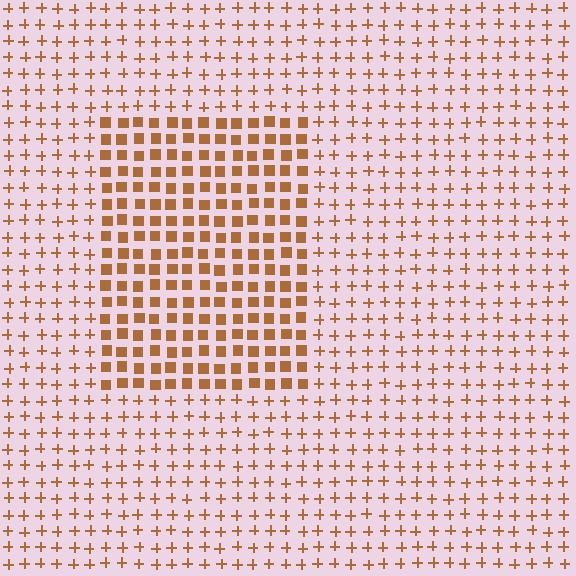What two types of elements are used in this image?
The image uses squares inside the rectangle region and plus signs outside it.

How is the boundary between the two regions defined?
The boundary is defined by a change in element shape: squares inside vs. plus signs outside. All elements share the same color and spacing.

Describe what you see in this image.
The image is filled with small brown elements arranged in a uniform grid. A rectangle-shaped region contains squares, while the surrounding area contains plus signs. The boundary is defined purely by the change in element shape.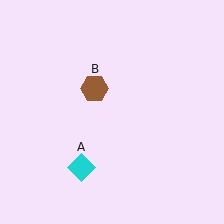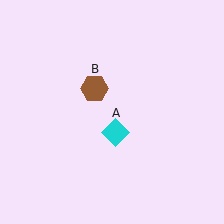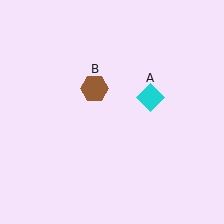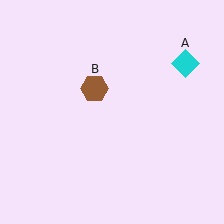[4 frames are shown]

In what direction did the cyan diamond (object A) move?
The cyan diamond (object A) moved up and to the right.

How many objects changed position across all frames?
1 object changed position: cyan diamond (object A).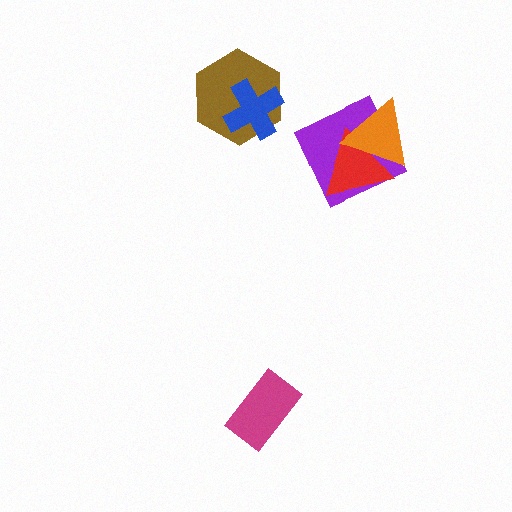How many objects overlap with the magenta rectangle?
0 objects overlap with the magenta rectangle.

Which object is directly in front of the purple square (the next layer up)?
The red triangle is directly in front of the purple square.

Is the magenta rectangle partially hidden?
No, no other shape covers it.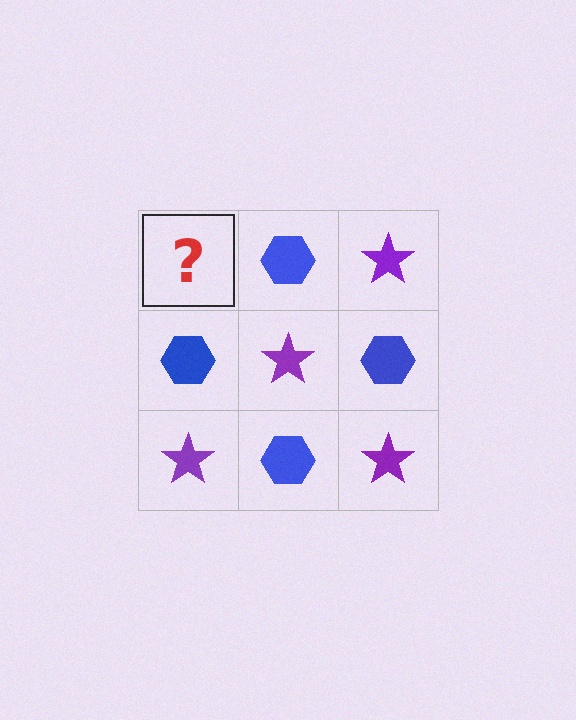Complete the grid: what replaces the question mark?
The question mark should be replaced with a purple star.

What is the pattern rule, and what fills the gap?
The rule is that it alternates purple star and blue hexagon in a checkerboard pattern. The gap should be filled with a purple star.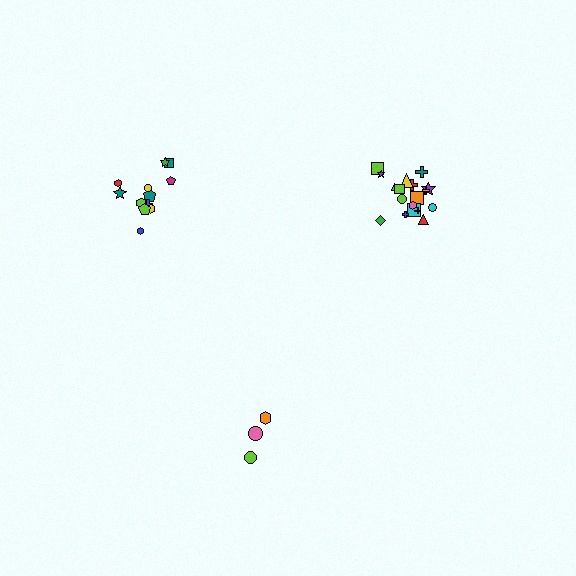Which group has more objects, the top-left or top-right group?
The top-right group.